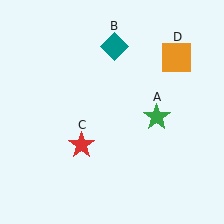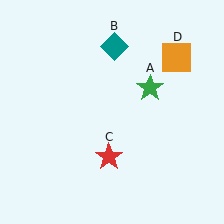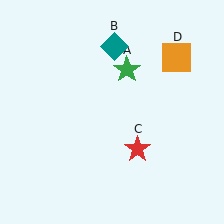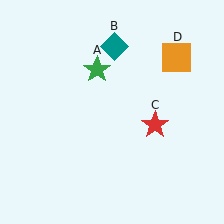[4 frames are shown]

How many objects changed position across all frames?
2 objects changed position: green star (object A), red star (object C).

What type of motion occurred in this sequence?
The green star (object A), red star (object C) rotated counterclockwise around the center of the scene.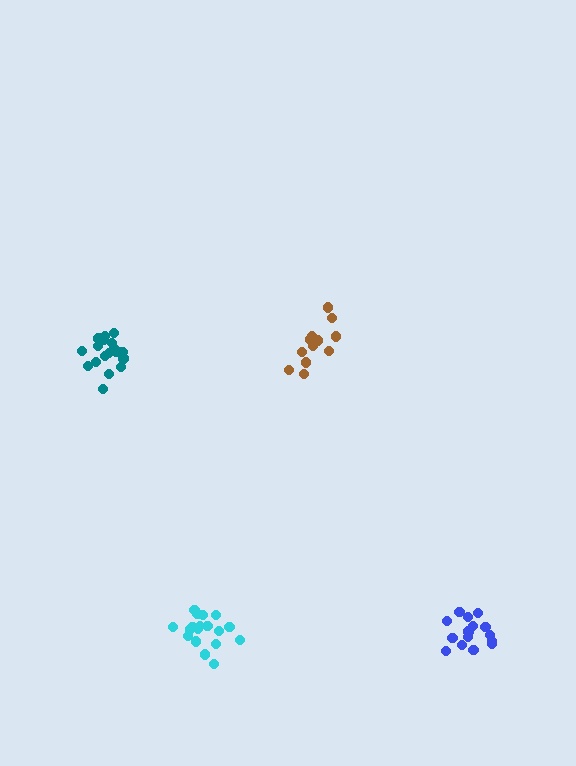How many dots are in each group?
Group 1: 15 dots, Group 2: 14 dots, Group 3: 18 dots, Group 4: 18 dots (65 total).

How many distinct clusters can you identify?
There are 4 distinct clusters.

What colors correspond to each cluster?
The clusters are colored: blue, brown, teal, cyan.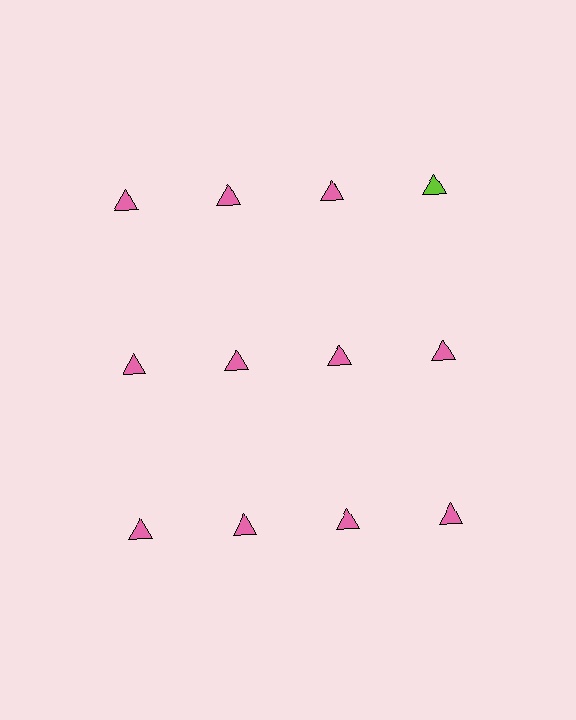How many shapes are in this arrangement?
There are 12 shapes arranged in a grid pattern.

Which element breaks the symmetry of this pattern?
The lime triangle in the top row, second from right column breaks the symmetry. All other shapes are pink triangles.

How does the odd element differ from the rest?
It has a different color: lime instead of pink.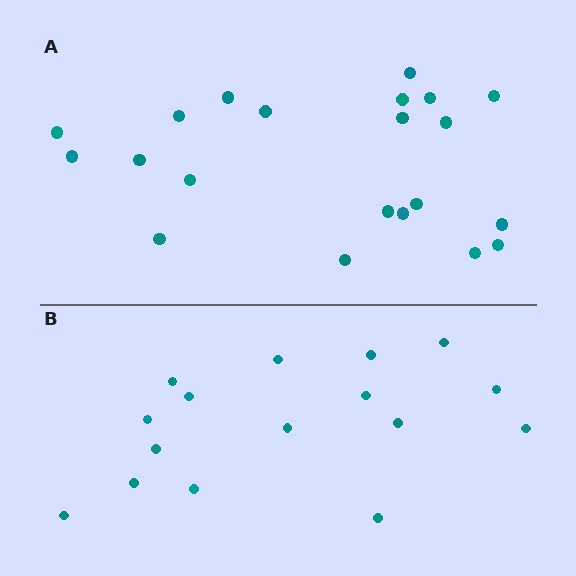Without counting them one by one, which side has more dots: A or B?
Region A (the top region) has more dots.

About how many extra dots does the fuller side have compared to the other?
Region A has about 5 more dots than region B.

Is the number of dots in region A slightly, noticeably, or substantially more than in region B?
Region A has noticeably more, but not dramatically so. The ratio is roughly 1.3 to 1.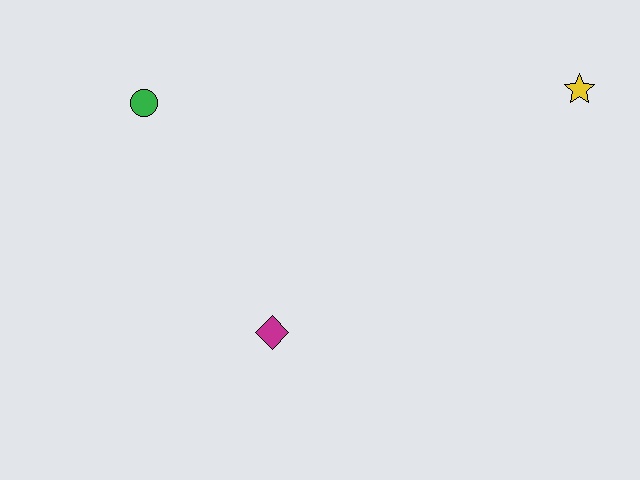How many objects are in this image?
There are 3 objects.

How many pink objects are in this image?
There are no pink objects.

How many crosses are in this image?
There are no crosses.